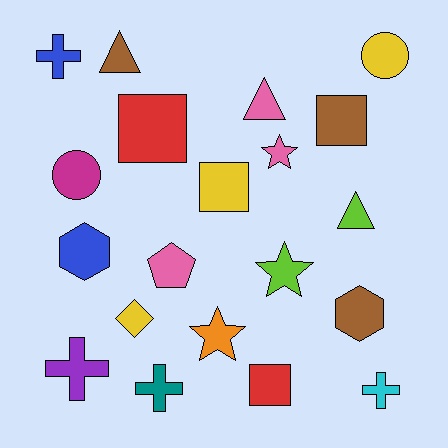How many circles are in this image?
There are 2 circles.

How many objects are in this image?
There are 20 objects.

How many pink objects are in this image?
There are 3 pink objects.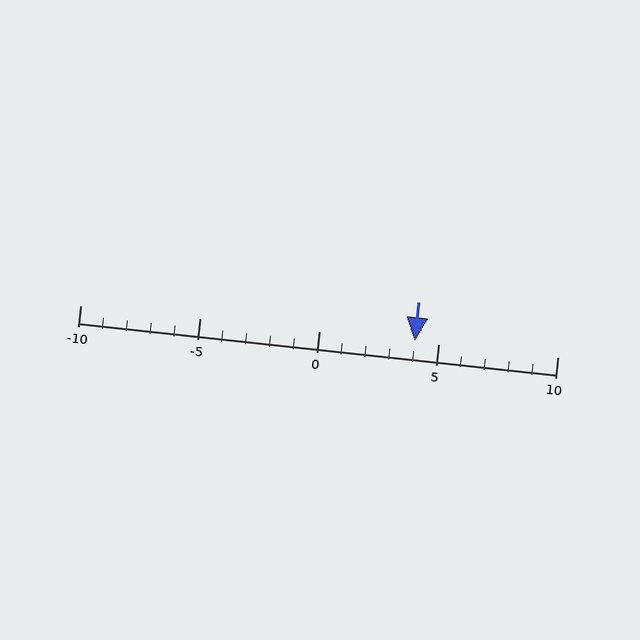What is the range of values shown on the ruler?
The ruler shows values from -10 to 10.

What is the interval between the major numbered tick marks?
The major tick marks are spaced 5 units apart.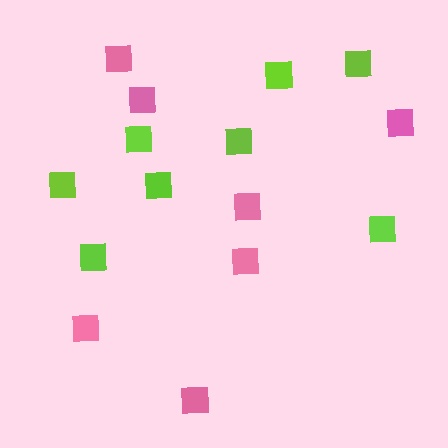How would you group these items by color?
There are 2 groups: one group of lime squares (8) and one group of pink squares (7).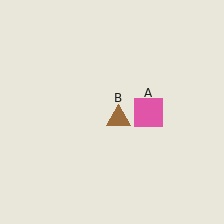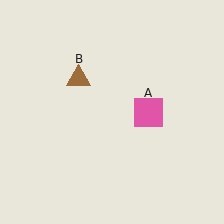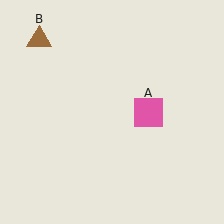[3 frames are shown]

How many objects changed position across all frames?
1 object changed position: brown triangle (object B).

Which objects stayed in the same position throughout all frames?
Pink square (object A) remained stationary.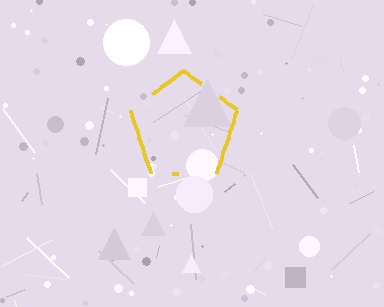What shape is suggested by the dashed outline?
The dashed outline suggests a pentagon.